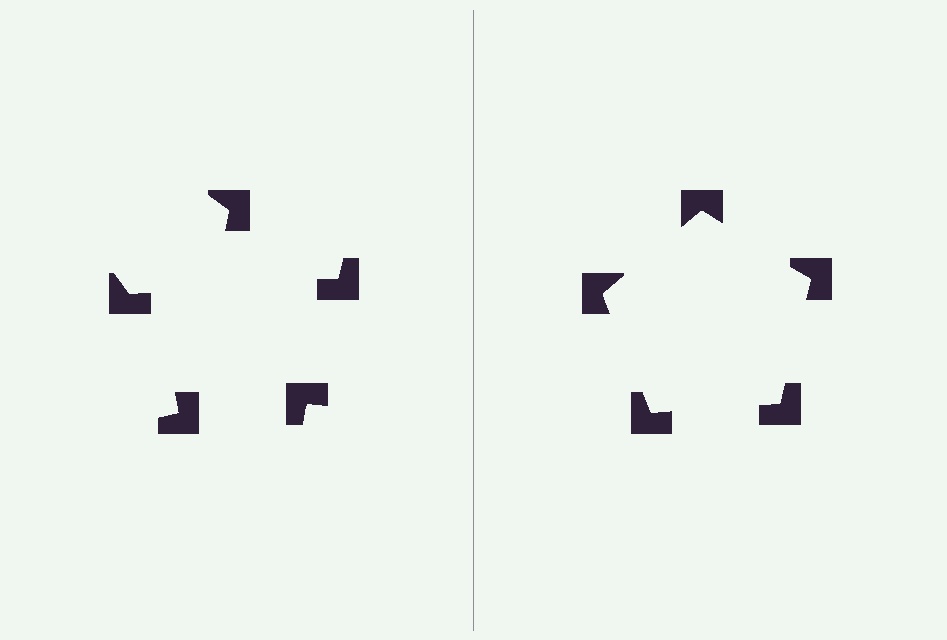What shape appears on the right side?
An illusory pentagon.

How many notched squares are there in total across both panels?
10 — 5 on each side.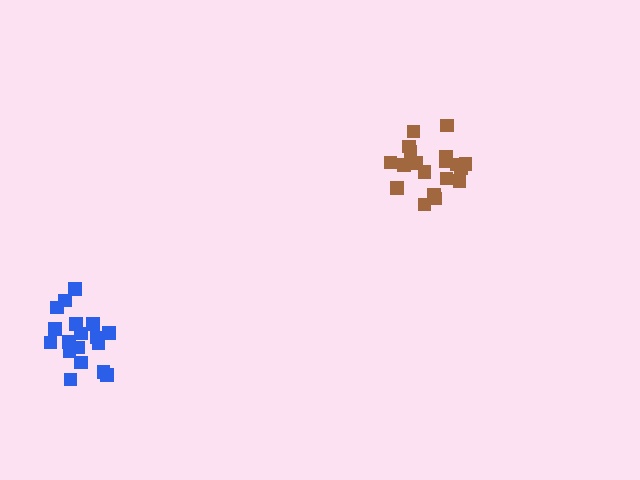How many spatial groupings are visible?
There are 2 spatial groupings.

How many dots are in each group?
Group 1: 18 dots, Group 2: 19 dots (37 total).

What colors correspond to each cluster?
The clusters are colored: blue, brown.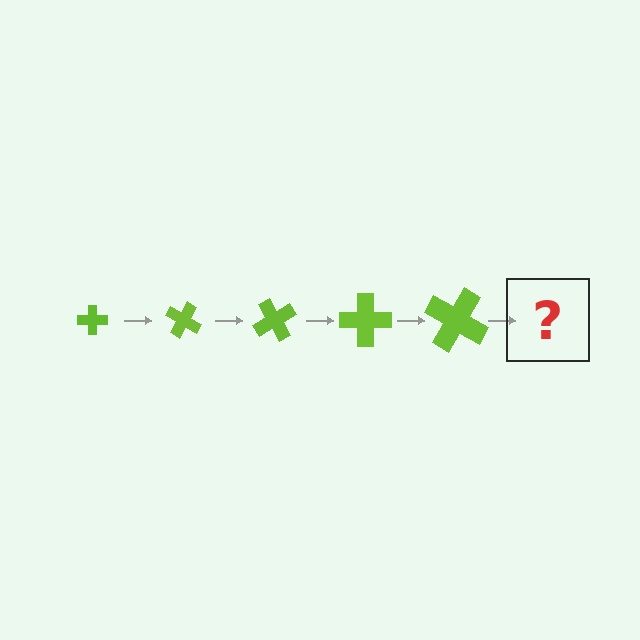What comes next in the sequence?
The next element should be a cross, larger than the previous one and rotated 150 degrees from the start.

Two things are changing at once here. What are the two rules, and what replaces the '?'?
The two rules are that the cross grows larger each step and it rotates 30 degrees each step. The '?' should be a cross, larger than the previous one and rotated 150 degrees from the start.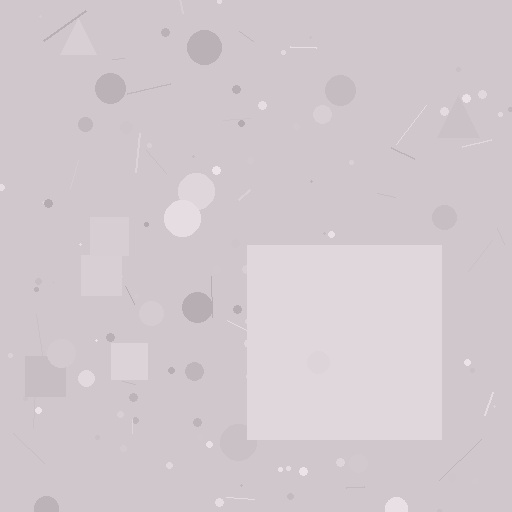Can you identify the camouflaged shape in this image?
The camouflaged shape is a square.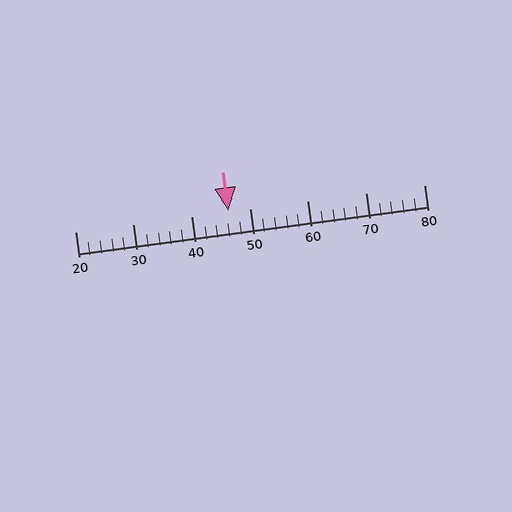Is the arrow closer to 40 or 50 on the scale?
The arrow is closer to 50.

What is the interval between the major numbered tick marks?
The major tick marks are spaced 10 units apart.